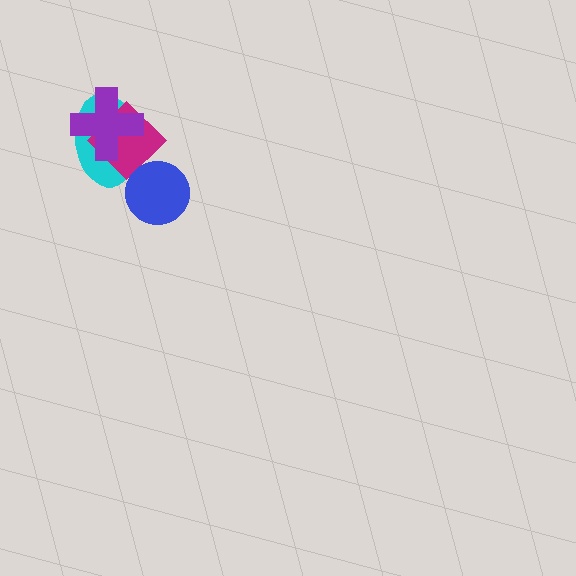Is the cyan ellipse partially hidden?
Yes, it is partially covered by another shape.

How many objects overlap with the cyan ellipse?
2 objects overlap with the cyan ellipse.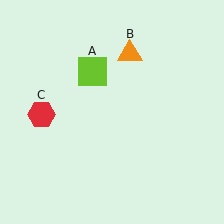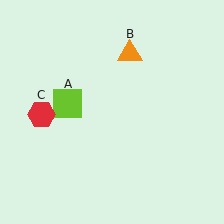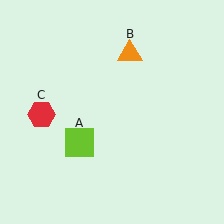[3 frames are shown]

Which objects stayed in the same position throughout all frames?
Orange triangle (object B) and red hexagon (object C) remained stationary.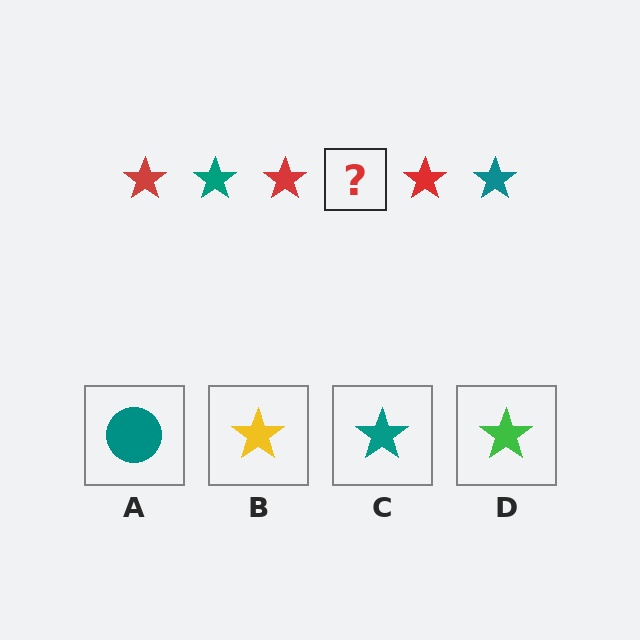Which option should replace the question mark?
Option C.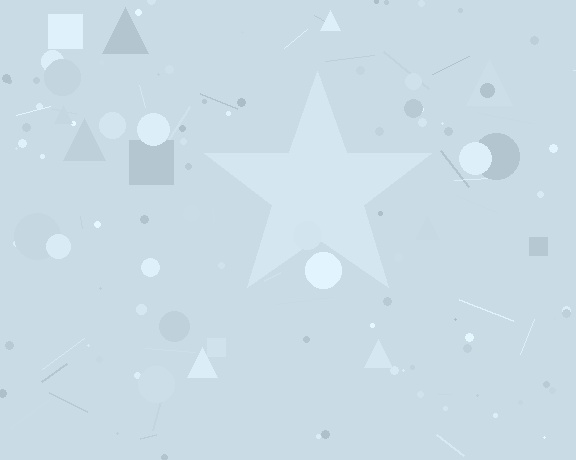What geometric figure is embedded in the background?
A star is embedded in the background.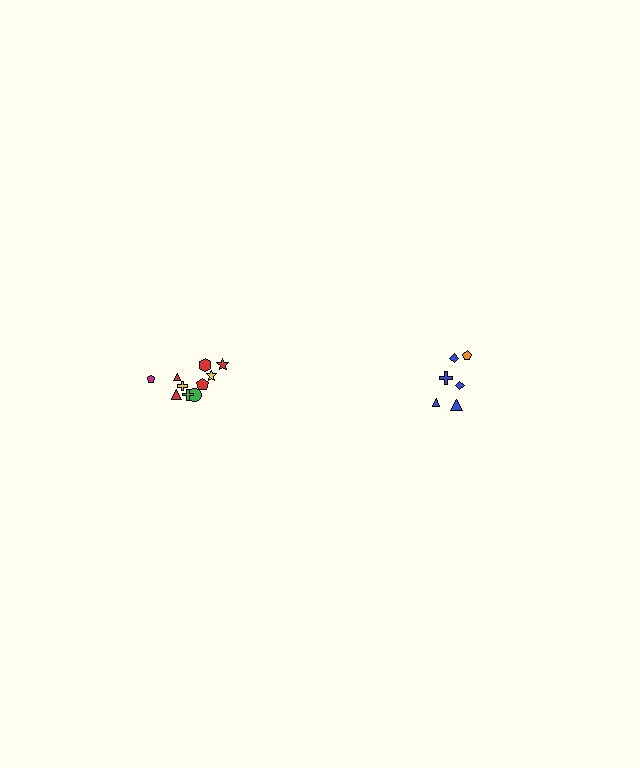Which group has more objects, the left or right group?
The left group.